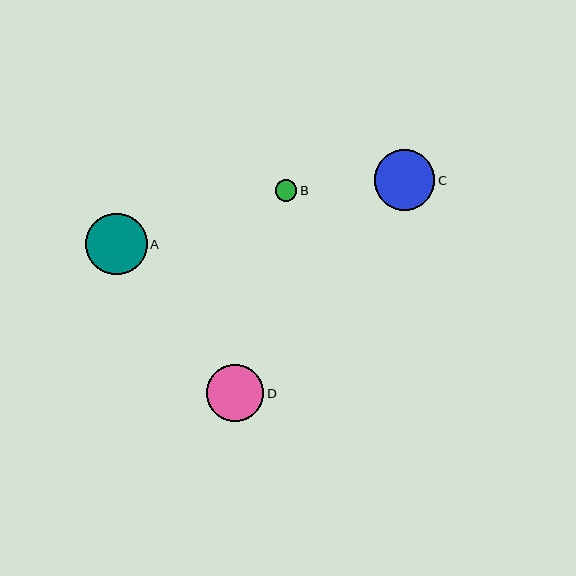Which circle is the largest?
Circle A is the largest with a size of approximately 61 pixels.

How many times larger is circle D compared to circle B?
Circle D is approximately 2.6 times the size of circle B.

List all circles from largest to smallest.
From largest to smallest: A, C, D, B.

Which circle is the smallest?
Circle B is the smallest with a size of approximately 21 pixels.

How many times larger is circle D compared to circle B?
Circle D is approximately 2.6 times the size of circle B.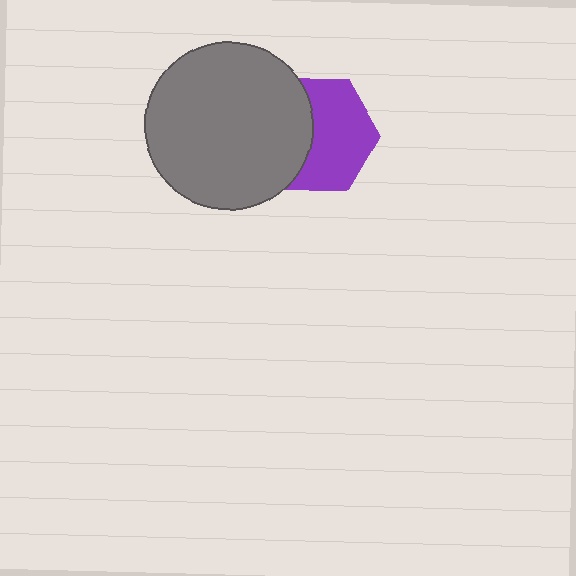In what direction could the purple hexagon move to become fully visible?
The purple hexagon could move right. That would shift it out from behind the gray circle entirely.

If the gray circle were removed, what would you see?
You would see the complete purple hexagon.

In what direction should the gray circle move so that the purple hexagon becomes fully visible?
The gray circle should move left. That is the shortest direction to clear the overlap and leave the purple hexagon fully visible.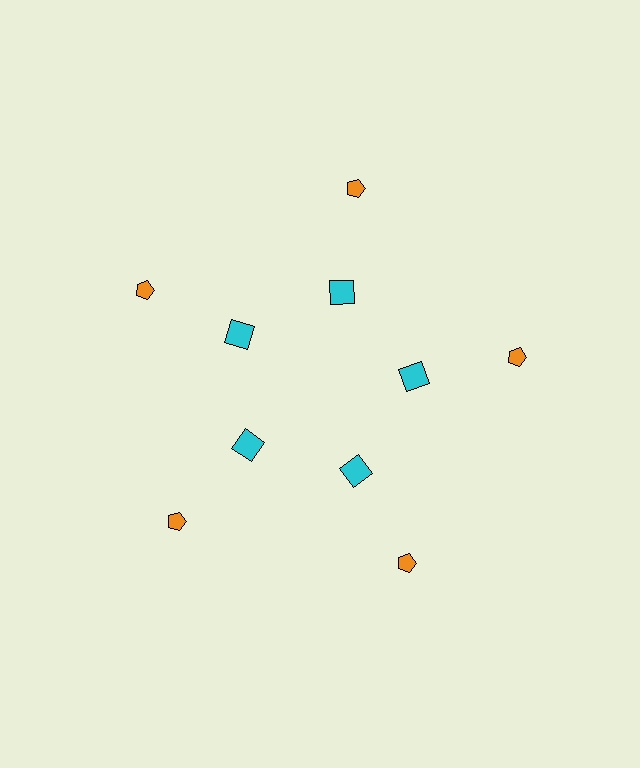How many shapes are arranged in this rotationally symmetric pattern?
There are 10 shapes, arranged in 5 groups of 2.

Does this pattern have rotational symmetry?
Yes, this pattern has 5-fold rotational symmetry. It looks the same after rotating 72 degrees around the center.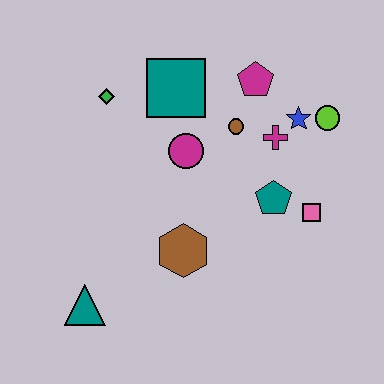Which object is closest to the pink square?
The teal pentagon is closest to the pink square.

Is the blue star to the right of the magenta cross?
Yes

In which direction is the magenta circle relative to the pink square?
The magenta circle is to the left of the pink square.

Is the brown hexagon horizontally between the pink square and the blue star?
No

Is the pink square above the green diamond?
No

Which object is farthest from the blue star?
The teal triangle is farthest from the blue star.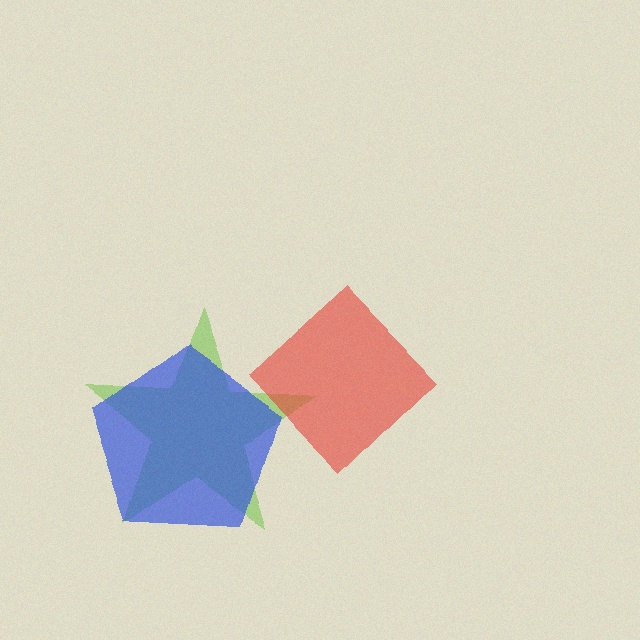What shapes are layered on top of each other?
The layered shapes are: a lime star, a red diamond, a blue pentagon.